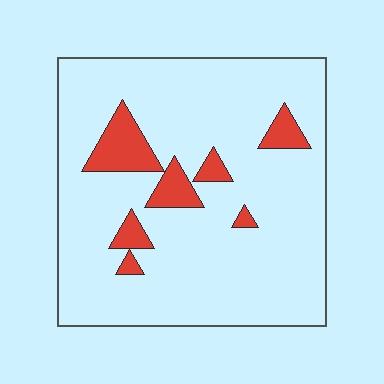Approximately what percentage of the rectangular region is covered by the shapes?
Approximately 10%.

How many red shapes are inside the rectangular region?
7.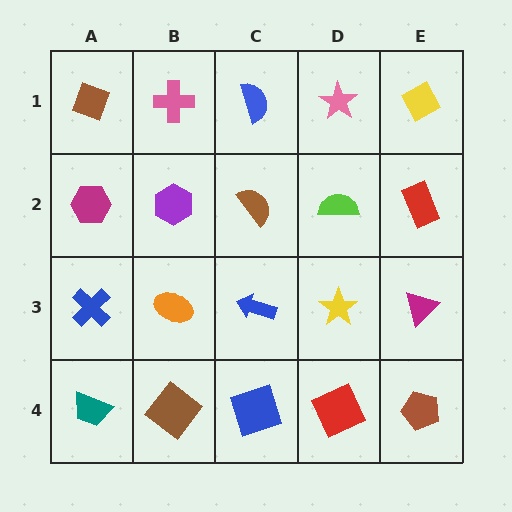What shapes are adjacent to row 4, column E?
A magenta triangle (row 3, column E), a red square (row 4, column D).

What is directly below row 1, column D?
A lime semicircle.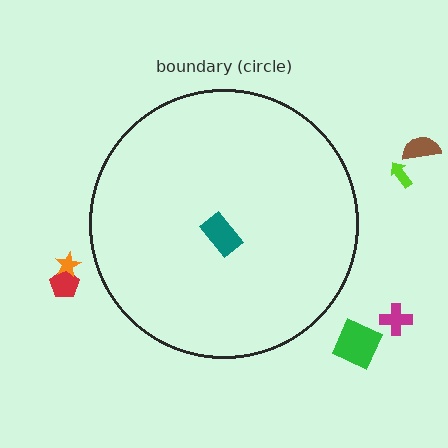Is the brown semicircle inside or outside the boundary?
Outside.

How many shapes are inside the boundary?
1 inside, 6 outside.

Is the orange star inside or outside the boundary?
Outside.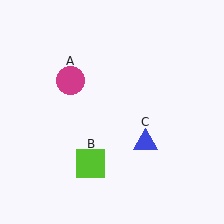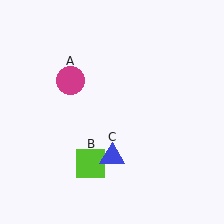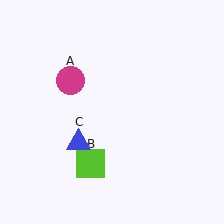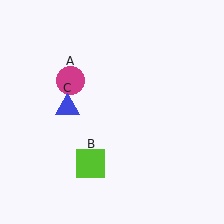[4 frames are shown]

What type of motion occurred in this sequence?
The blue triangle (object C) rotated clockwise around the center of the scene.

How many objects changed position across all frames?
1 object changed position: blue triangle (object C).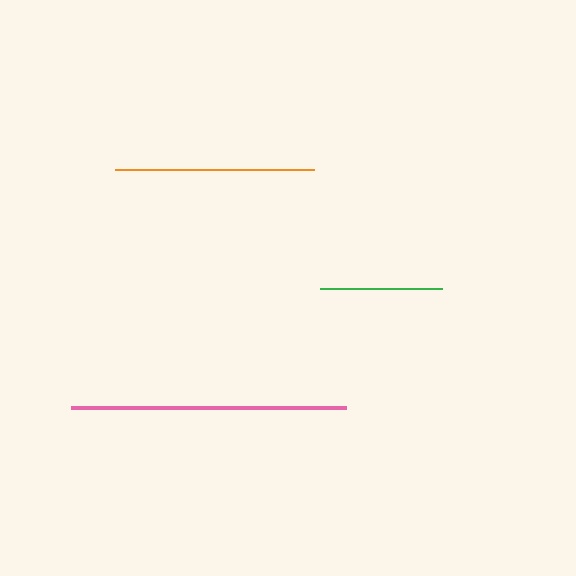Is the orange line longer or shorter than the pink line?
The pink line is longer than the orange line.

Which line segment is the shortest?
The green line is the shortest at approximately 123 pixels.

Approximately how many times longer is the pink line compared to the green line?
The pink line is approximately 2.2 times the length of the green line.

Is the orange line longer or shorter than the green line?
The orange line is longer than the green line.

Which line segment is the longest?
The pink line is the longest at approximately 275 pixels.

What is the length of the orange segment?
The orange segment is approximately 199 pixels long.